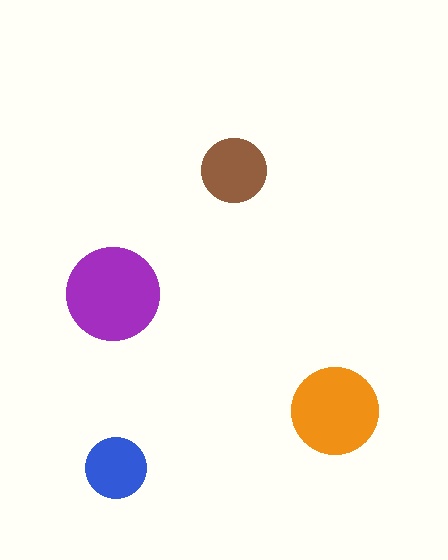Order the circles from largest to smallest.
the purple one, the orange one, the brown one, the blue one.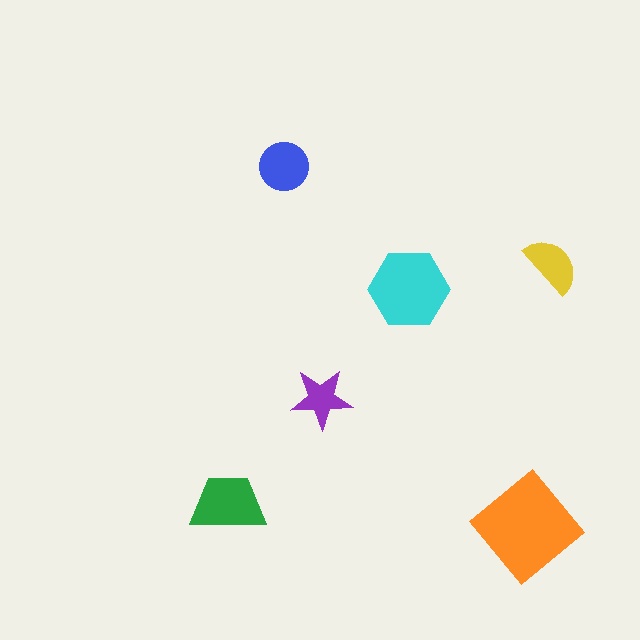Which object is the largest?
The orange diamond.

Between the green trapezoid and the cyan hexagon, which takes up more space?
The cyan hexagon.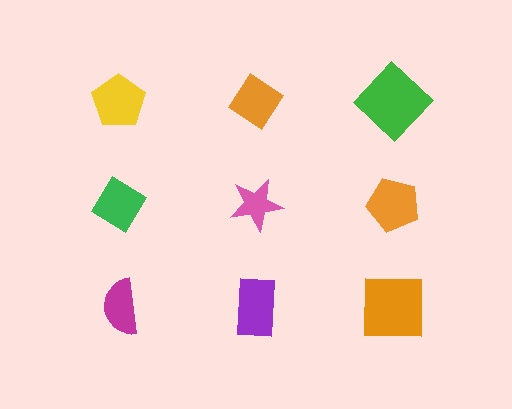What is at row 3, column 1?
A magenta semicircle.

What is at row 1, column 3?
A green diamond.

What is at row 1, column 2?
An orange diamond.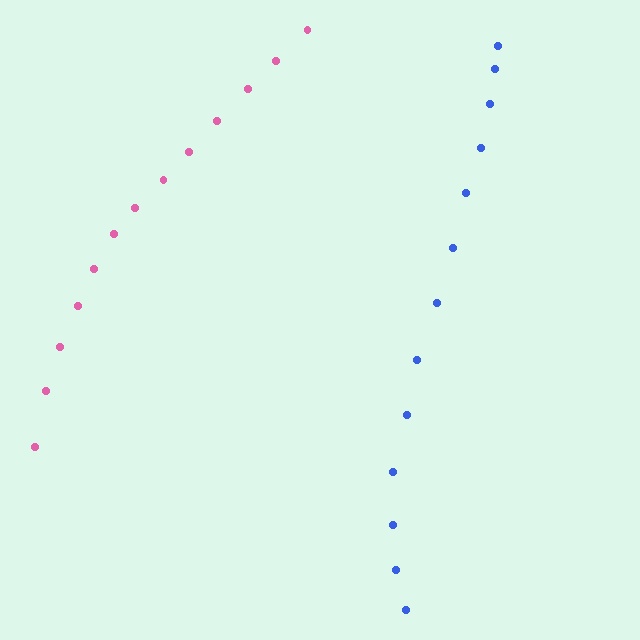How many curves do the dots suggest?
There are 2 distinct paths.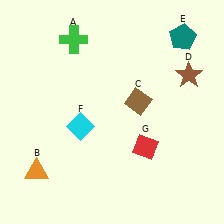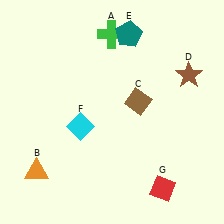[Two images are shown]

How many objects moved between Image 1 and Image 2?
3 objects moved between the two images.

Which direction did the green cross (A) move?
The green cross (A) moved right.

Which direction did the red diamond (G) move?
The red diamond (G) moved down.